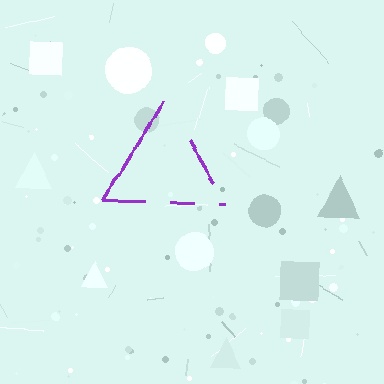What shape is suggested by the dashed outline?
The dashed outline suggests a triangle.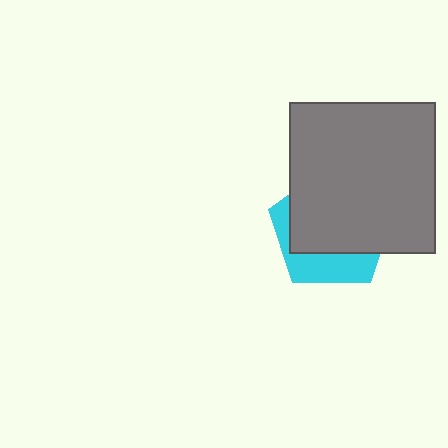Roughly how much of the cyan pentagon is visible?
A small part of it is visible (roughly 33%).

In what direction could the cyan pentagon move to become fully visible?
The cyan pentagon could move toward the lower-left. That would shift it out from behind the gray rectangle entirely.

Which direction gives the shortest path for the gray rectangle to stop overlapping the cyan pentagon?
Moving toward the upper-right gives the shortest separation.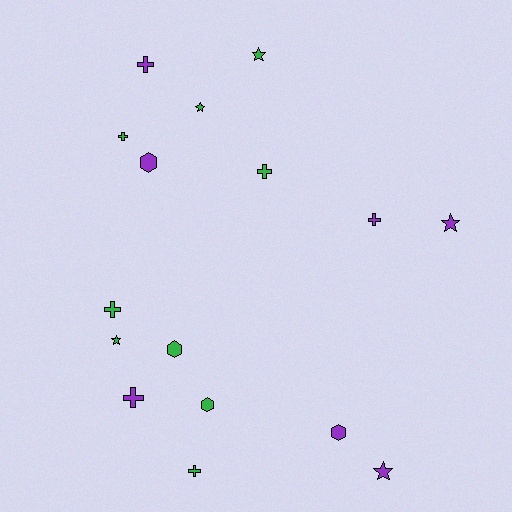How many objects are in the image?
There are 16 objects.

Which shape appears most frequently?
Cross, with 7 objects.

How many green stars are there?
There are 3 green stars.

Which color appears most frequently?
Green, with 9 objects.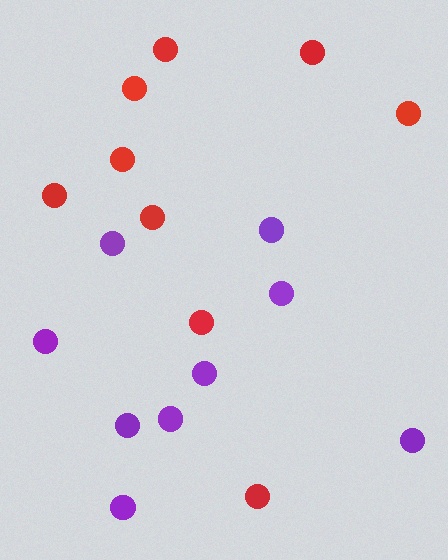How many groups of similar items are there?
There are 2 groups: one group of red circles (9) and one group of purple circles (9).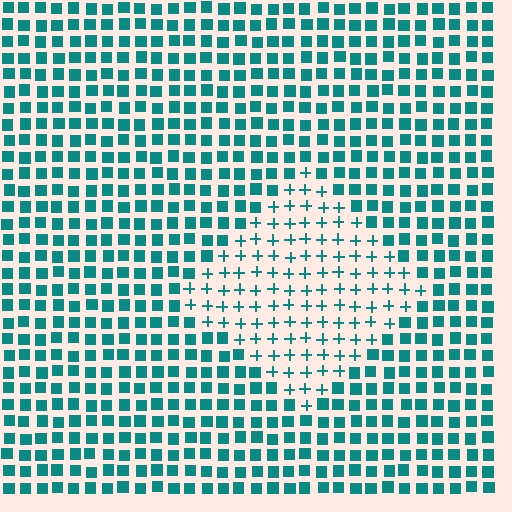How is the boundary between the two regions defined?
The boundary is defined by a change in element shape: plus signs inside vs. squares outside. All elements share the same color and spacing.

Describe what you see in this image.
The image is filled with small teal elements arranged in a uniform grid. A diamond-shaped region contains plus signs, while the surrounding area contains squares. The boundary is defined purely by the change in element shape.